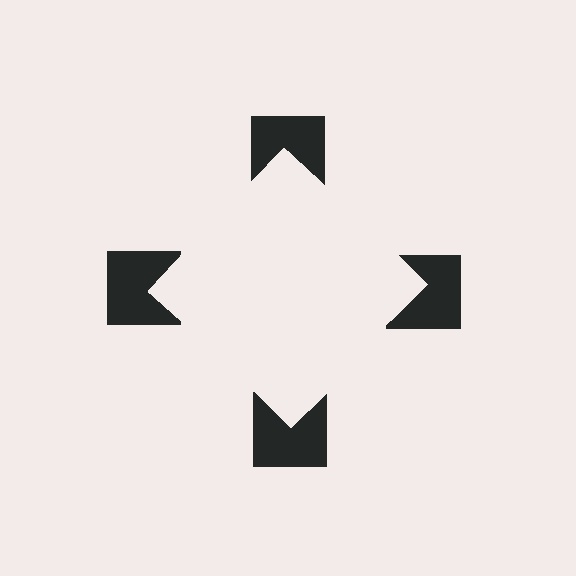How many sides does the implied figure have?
4 sides.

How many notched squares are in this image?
There are 4 — one at each vertex of the illusory square.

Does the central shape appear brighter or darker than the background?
It typically appears slightly brighter than the background, even though no actual brightness change is drawn.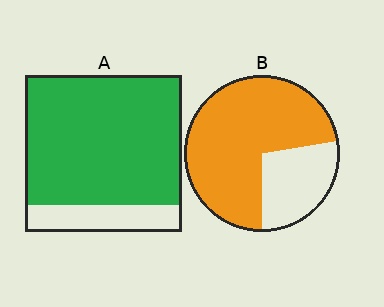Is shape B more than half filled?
Yes.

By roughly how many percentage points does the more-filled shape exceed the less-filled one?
By roughly 10 percentage points (A over B).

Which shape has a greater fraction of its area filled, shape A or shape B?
Shape A.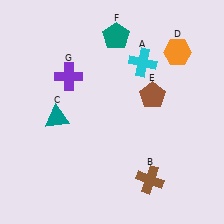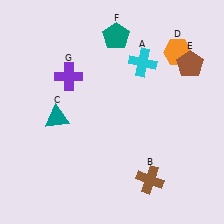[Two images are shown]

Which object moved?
The brown pentagon (E) moved right.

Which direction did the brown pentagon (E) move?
The brown pentagon (E) moved right.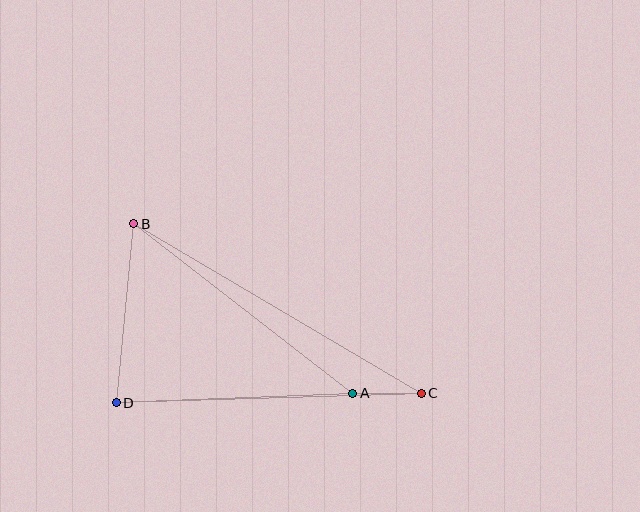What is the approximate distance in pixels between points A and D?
The distance between A and D is approximately 236 pixels.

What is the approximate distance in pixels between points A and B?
The distance between A and B is approximately 277 pixels.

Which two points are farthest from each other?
Points B and C are farthest from each other.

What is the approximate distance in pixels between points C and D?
The distance between C and D is approximately 305 pixels.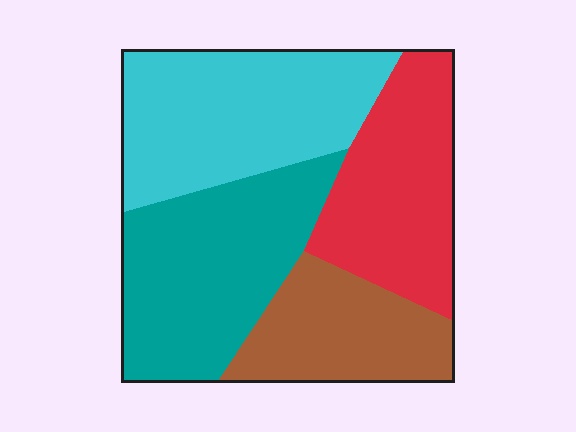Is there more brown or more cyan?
Cyan.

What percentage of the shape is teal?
Teal takes up about one quarter (1/4) of the shape.